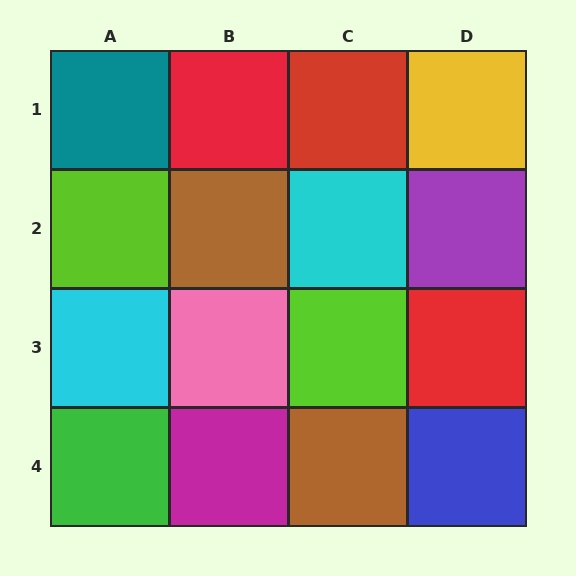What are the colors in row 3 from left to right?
Cyan, pink, lime, red.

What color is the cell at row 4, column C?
Brown.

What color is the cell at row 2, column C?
Cyan.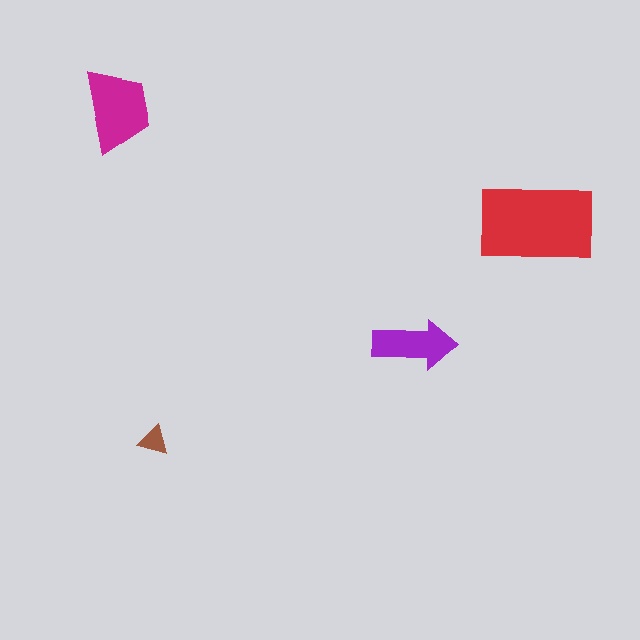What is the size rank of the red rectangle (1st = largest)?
1st.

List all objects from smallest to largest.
The brown triangle, the purple arrow, the magenta trapezoid, the red rectangle.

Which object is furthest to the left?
The magenta trapezoid is leftmost.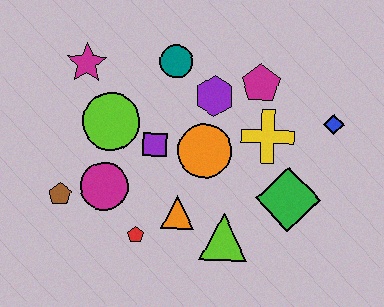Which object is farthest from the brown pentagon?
The blue diamond is farthest from the brown pentagon.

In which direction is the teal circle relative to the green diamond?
The teal circle is above the green diamond.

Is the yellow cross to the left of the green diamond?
Yes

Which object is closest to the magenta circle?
The brown pentagon is closest to the magenta circle.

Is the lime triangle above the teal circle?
No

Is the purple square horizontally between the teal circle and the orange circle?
No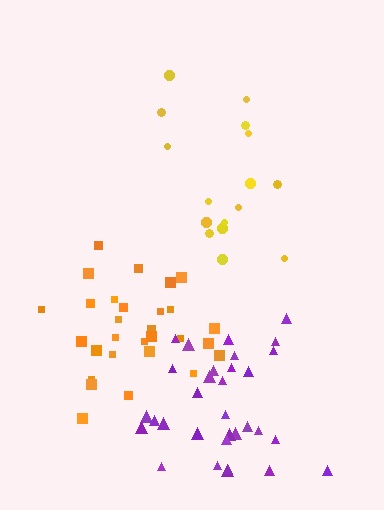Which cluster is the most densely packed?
Orange.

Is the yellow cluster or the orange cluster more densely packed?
Orange.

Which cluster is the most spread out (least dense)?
Yellow.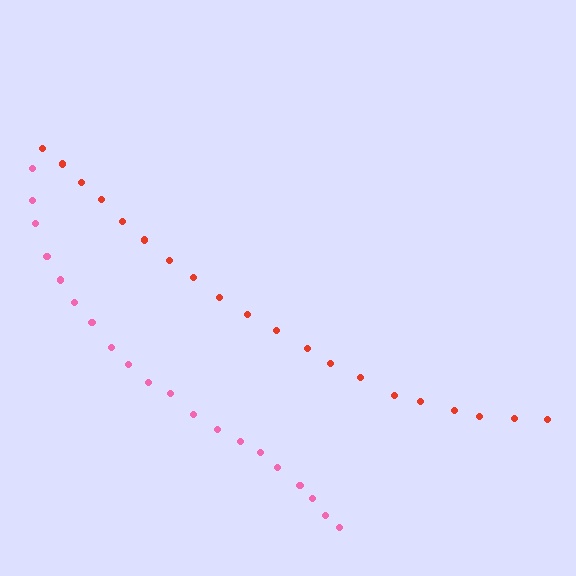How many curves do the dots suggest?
There are 2 distinct paths.